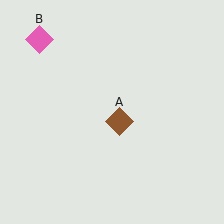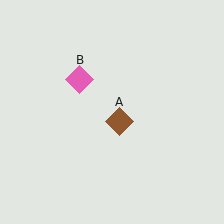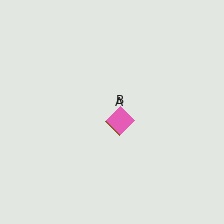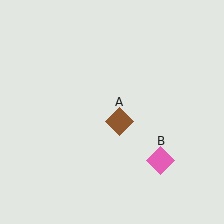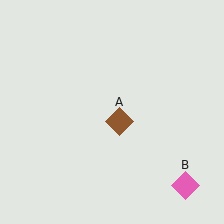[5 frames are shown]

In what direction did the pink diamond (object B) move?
The pink diamond (object B) moved down and to the right.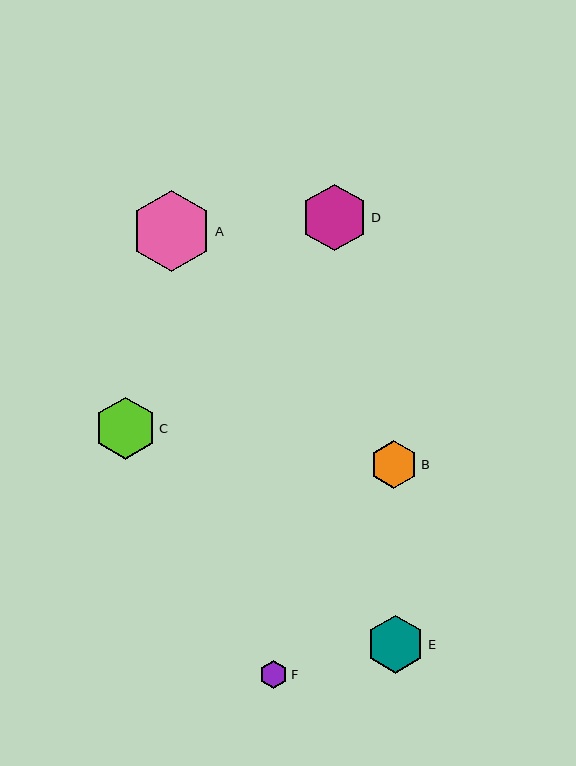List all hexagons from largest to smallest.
From largest to smallest: A, D, C, E, B, F.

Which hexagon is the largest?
Hexagon A is the largest with a size of approximately 81 pixels.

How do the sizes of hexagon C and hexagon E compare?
Hexagon C and hexagon E are approximately the same size.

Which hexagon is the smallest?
Hexagon F is the smallest with a size of approximately 28 pixels.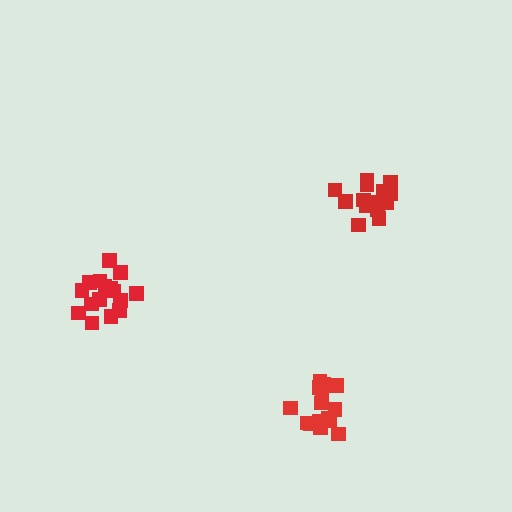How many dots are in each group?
Group 1: 16 dots, Group 2: 15 dots, Group 3: 16 dots (47 total).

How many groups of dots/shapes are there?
There are 3 groups.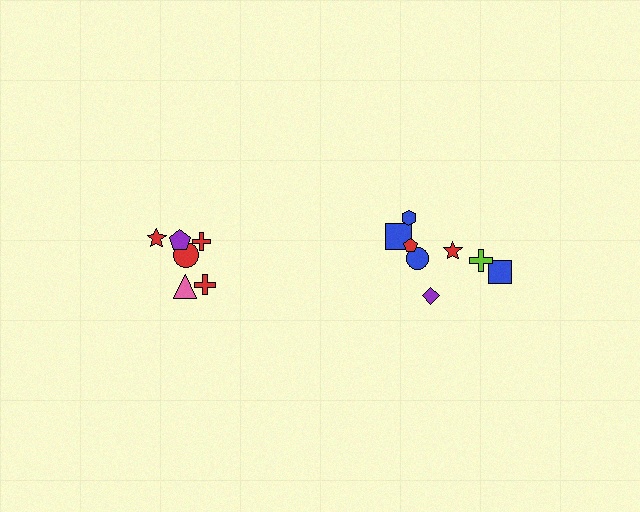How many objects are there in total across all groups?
There are 14 objects.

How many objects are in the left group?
There are 6 objects.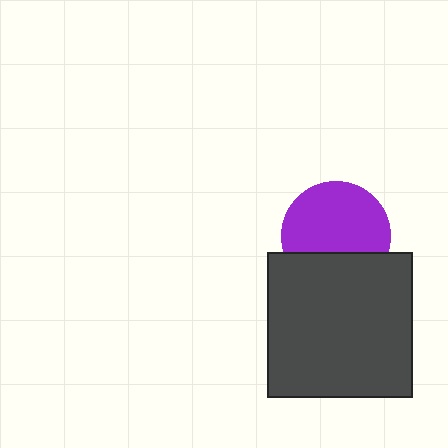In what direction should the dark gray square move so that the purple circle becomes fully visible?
The dark gray square should move down. That is the shortest direction to clear the overlap and leave the purple circle fully visible.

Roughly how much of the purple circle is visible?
Most of it is visible (roughly 68%).